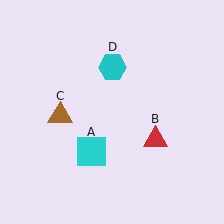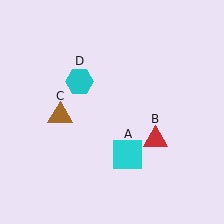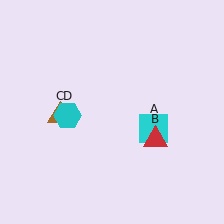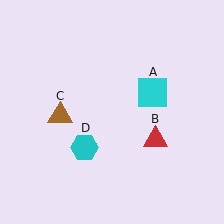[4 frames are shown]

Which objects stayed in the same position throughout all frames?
Red triangle (object B) and brown triangle (object C) remained stationary.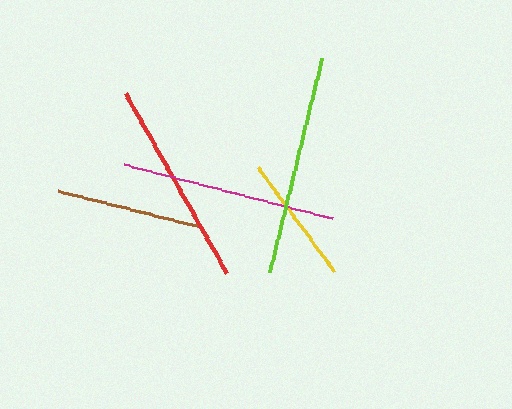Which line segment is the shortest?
The yellow line is the shortest at approximately 130 pixels.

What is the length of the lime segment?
The lime segment is approximately 220 pixels long.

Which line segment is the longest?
The lime line is the longest at approximately 220 pixels.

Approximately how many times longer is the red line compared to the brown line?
The red line is approximately 1.4 times the length of the brown line.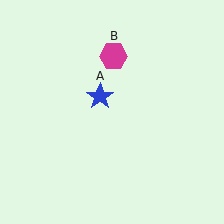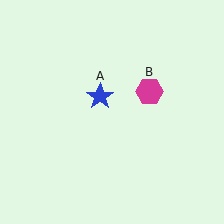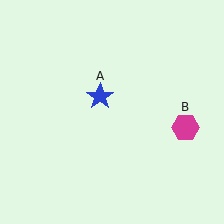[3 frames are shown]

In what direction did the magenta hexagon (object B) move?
The magenta hexagon (object B) moved down and to the right.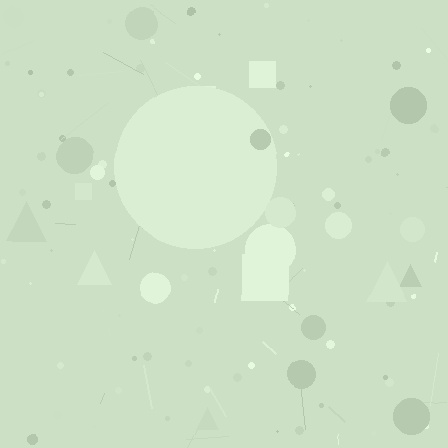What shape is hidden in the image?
A circle is hidden in the image.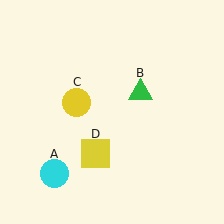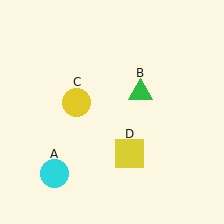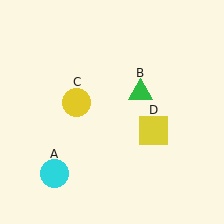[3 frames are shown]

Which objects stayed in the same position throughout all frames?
Cyan circle (object A) and green triangle (object B) and yellow circle (object C) remained stationary.